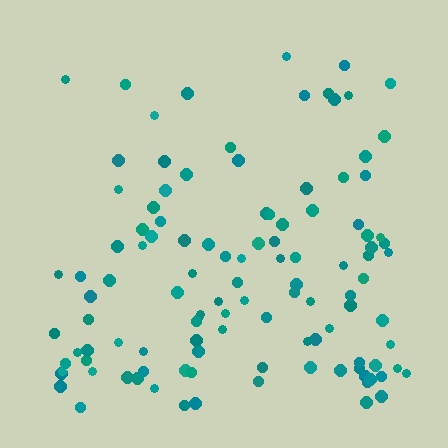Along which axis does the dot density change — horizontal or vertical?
Vertical.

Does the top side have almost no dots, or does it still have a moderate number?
Still a moderate number, just noticeably fewer than the bottom.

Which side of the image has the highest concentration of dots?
The bottom.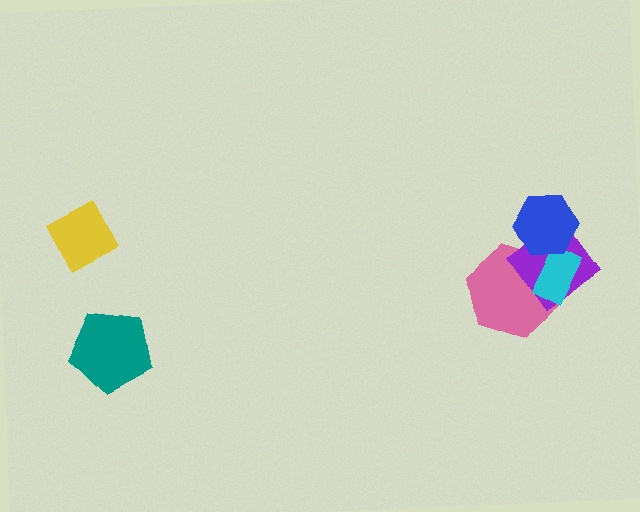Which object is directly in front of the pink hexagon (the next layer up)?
The purple diamond is directly in front of the pink hexagon.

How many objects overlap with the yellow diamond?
0 objects overlap with the yellow diamond.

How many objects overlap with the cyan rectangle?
3 objects overlap with the cyan rectangle.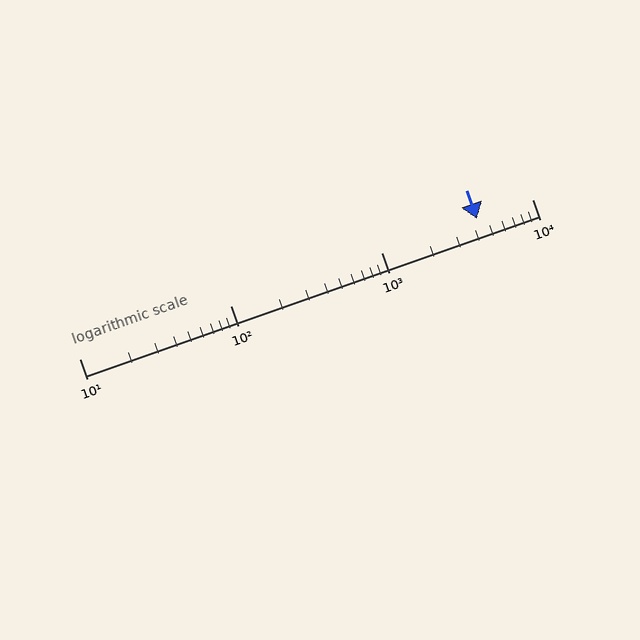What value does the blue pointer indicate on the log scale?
The pointer indicates approximately 4300.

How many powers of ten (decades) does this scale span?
The scale spans 3 decades, from 10 to 10000.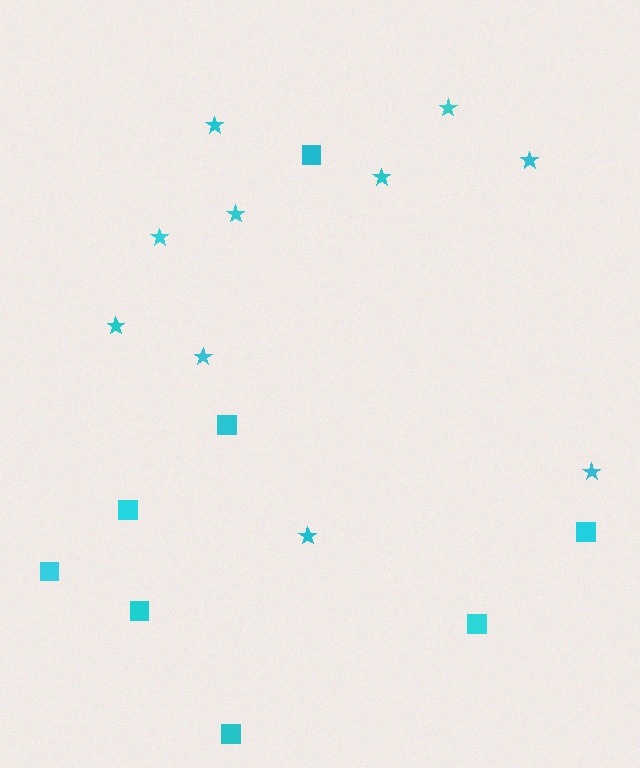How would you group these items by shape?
There are 2 groups: one group of squares (8) and one group of stars (10).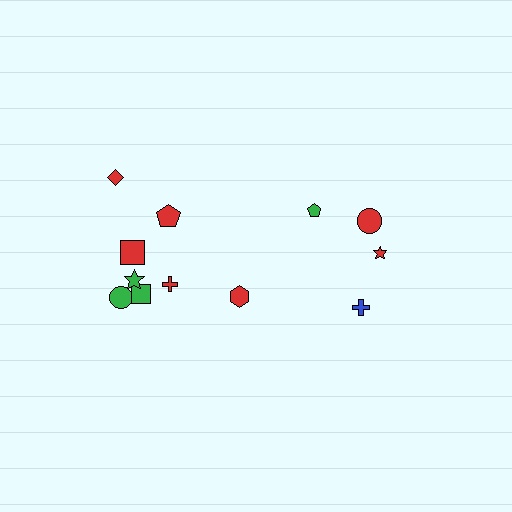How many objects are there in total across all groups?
There are 12 objects.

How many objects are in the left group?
There are 8 objects.